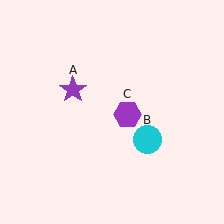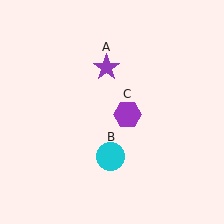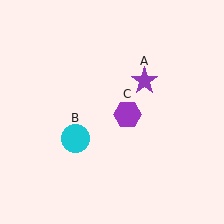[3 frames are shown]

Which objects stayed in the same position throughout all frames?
Purple hexagon (object C) remained stationary.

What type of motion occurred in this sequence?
The purple star (object A), cyan circle (object B) rotated clockwise around the center of the scene.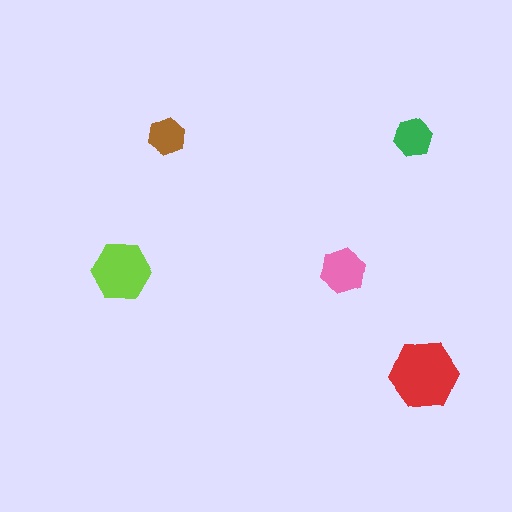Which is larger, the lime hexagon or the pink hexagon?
The lime one.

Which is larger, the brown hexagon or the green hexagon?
The green one.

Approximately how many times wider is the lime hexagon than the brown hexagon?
About 1.5 times wider.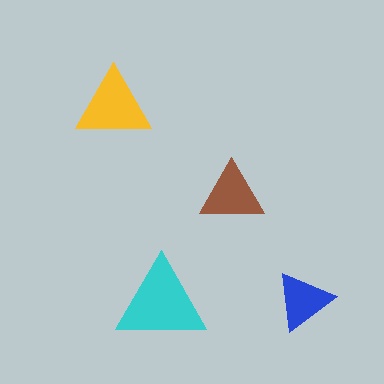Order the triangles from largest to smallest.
the cyan one, the yellow one, the brown one, the blue one.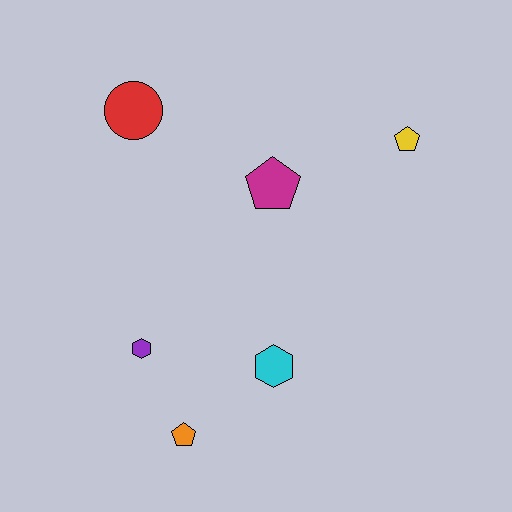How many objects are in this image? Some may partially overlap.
There are 6 objects.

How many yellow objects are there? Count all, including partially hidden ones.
There is 1 yellow object.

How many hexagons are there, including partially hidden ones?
There are 2 hexagons.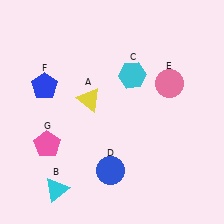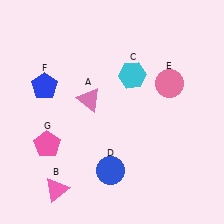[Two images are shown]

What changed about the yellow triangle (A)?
In Image 1, A is yellow. In Image 2, it changed to pink.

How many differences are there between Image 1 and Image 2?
There are 2 differences between the two images.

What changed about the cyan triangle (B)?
In Image 1, B is cyan. In Image 2, it changed to pink.